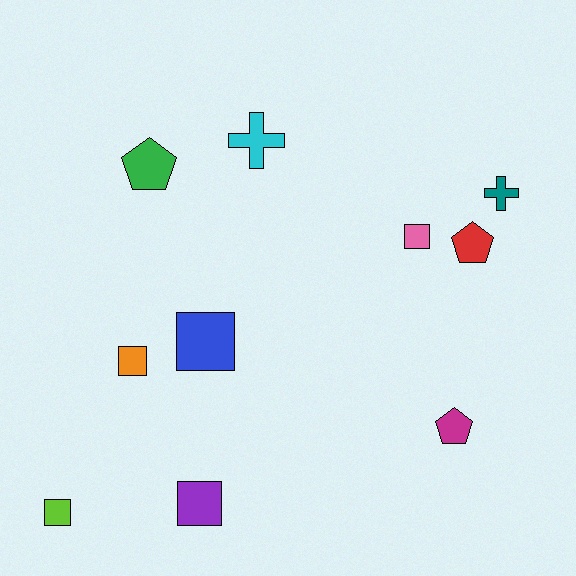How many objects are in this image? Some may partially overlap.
There are 10 objects.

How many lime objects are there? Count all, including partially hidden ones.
There is 1 lime object.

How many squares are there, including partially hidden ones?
There are 5 squares.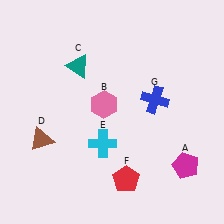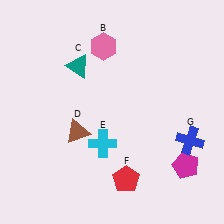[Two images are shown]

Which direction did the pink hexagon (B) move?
The pink hexagon (B) moved up.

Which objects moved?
The objects that moved are: the pink hexagon (B), the brown triangle (D), the blue cross (G).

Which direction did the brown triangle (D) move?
The brown triangle (D) moved right.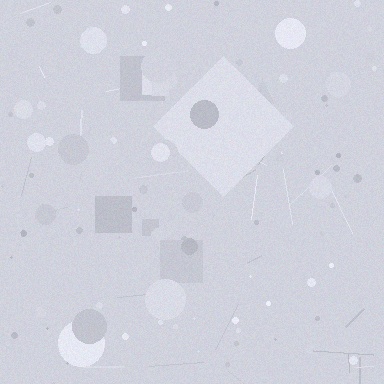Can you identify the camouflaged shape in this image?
The camouflaged shape is a diamond.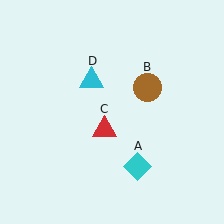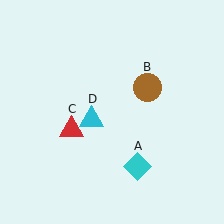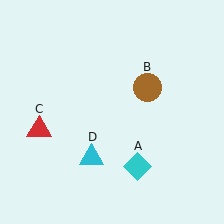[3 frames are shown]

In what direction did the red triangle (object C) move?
The red triangle (object C) moved left.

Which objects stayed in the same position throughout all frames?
Cyan diamond (object A) and brown circle (object B) remained stationary.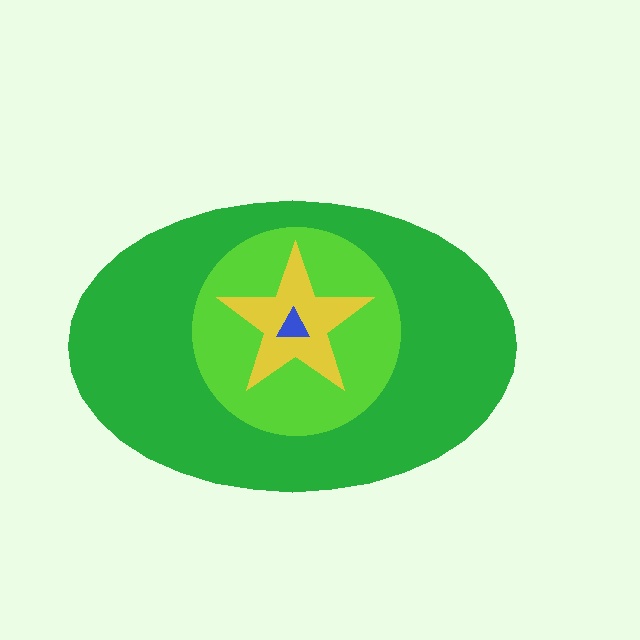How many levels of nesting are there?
4.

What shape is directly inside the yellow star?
The blue triangle.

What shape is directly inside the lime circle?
The yellow star.